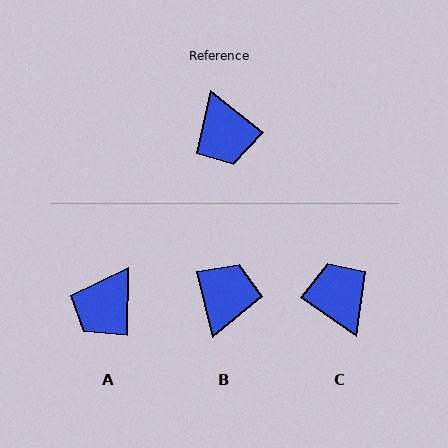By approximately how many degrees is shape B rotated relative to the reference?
Approximately 142 degrees counter-clockwise.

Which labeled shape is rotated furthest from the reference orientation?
C, about 176 degrees away.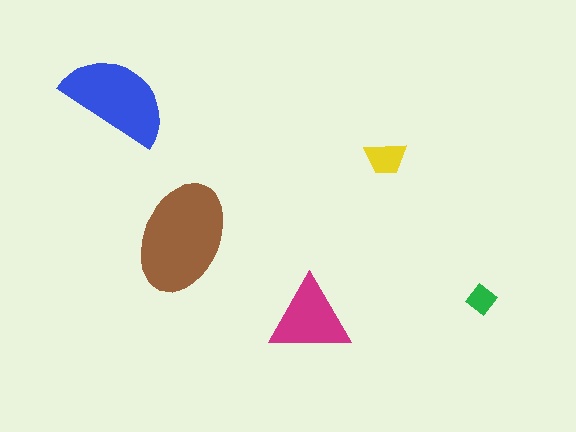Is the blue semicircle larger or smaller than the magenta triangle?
Larger.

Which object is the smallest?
The green diamond.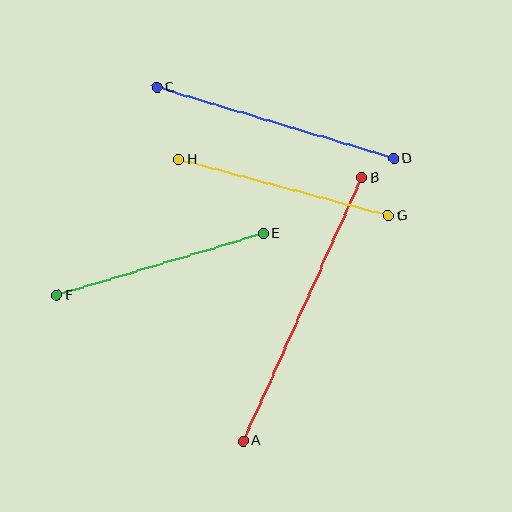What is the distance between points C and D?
The distance is approximately 247 pixels.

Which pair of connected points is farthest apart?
Points A and B are farthest apart.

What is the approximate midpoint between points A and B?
The midpoint is at approximately (303, 309) pixels.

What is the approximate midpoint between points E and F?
The midpoint is at approximately (160, 264) pixels.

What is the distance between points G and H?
The distance is approximately 217 pixels.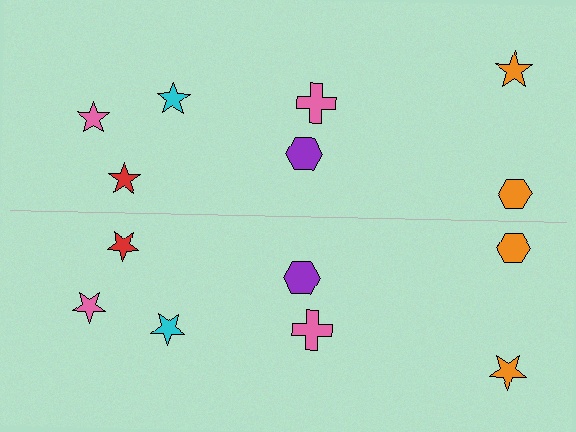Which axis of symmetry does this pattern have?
The pattern has a horizontal axis of symmetry running through the center of the image.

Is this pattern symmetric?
Yes, this pattern has bilateral (reflection) symmetry.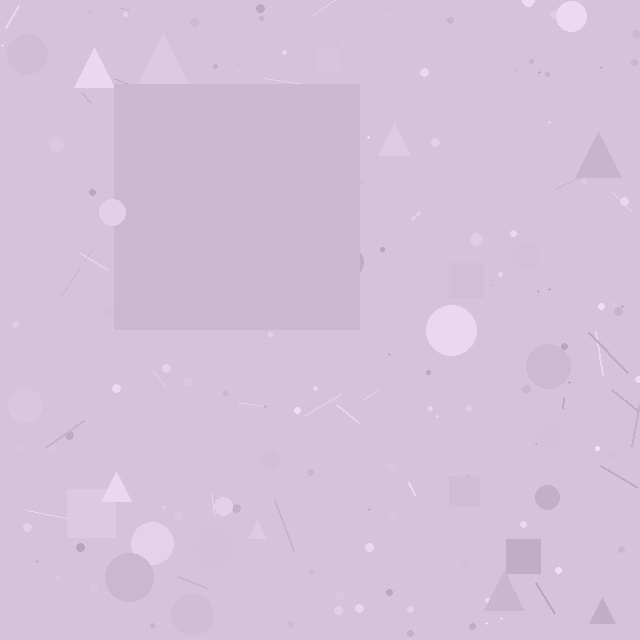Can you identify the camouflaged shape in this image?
The camouflaged shape is a square.